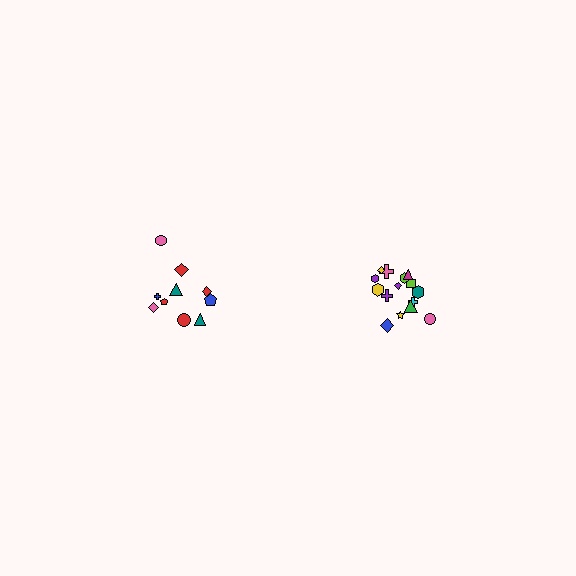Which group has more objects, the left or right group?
The right group.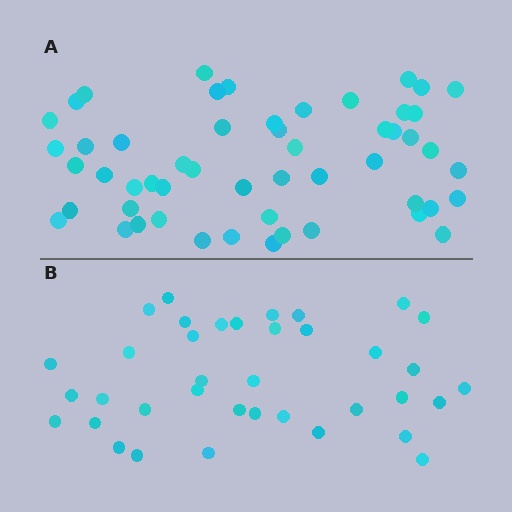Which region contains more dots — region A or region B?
Region A (the top region) has more dots.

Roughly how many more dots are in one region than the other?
Region A has approximately 15 more dots than region B.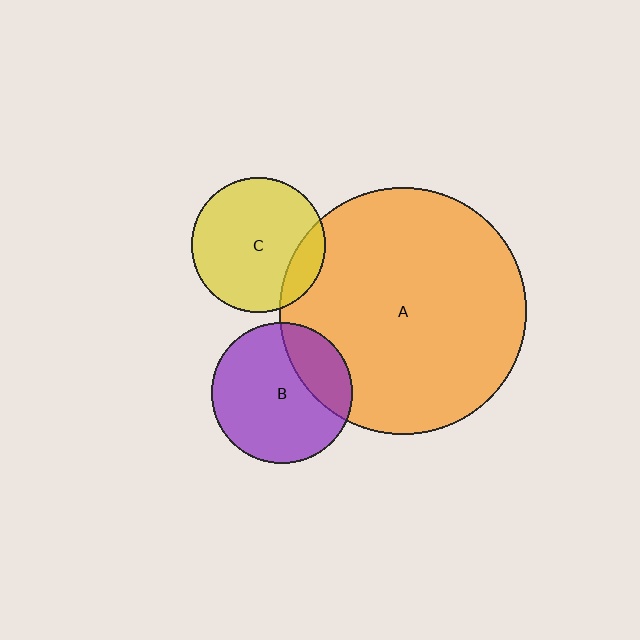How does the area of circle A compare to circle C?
Approximately 3.4 times.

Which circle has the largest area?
Circle A (orange).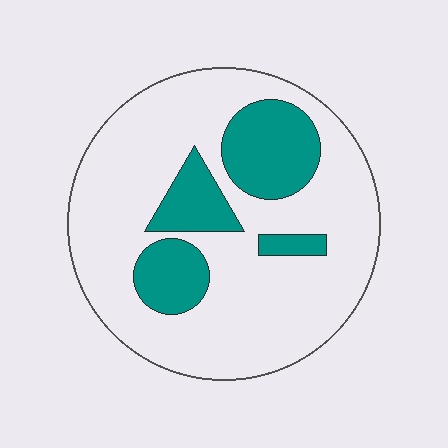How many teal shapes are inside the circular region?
4.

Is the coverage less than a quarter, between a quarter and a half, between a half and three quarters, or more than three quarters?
Less than a quarter.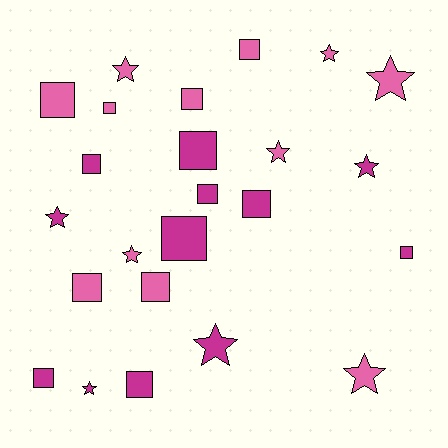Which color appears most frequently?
Magenta, with 12 objects.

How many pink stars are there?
There are 6 pink stars.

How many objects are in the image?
There are 24 objects.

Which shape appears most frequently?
Square, with 14 objects.